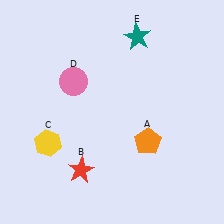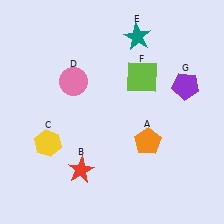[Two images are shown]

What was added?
A lime square (F), a purple pentagon (G) were added in Image 2.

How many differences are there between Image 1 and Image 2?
There are 2 differences between the two images.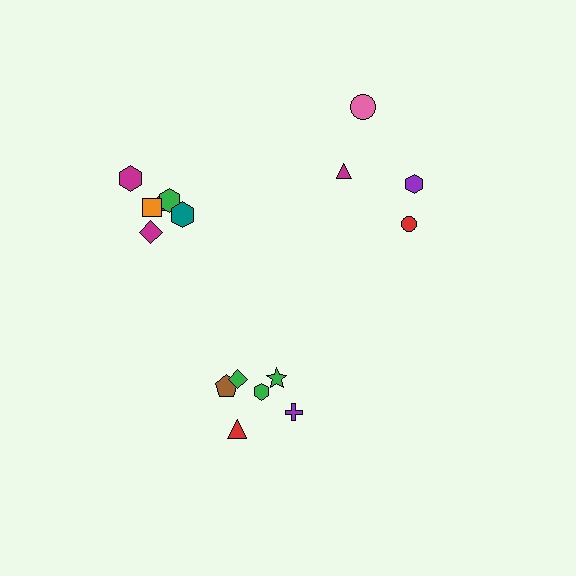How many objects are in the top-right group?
There are 4 objects.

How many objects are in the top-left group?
There are 6 objects.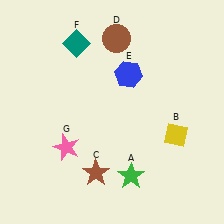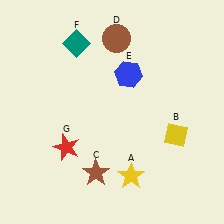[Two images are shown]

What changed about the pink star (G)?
In Image 1, G is pink. In Image 2, it changed to red.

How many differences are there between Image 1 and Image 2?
There are 2 differences between the two images.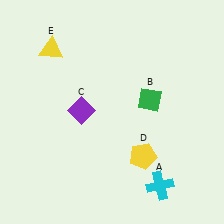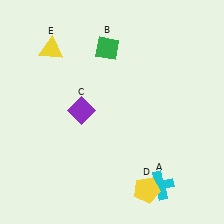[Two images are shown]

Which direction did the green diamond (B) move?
The green diamond (B) moved up.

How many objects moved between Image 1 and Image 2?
2 objects moved between the two images.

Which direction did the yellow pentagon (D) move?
The yellow pentagon (D) moved down.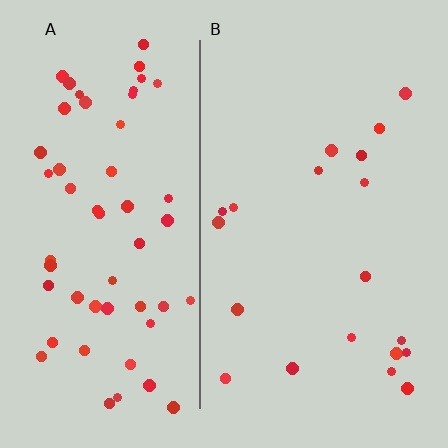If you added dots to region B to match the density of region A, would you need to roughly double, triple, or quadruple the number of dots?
Approximately triple.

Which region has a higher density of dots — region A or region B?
A (the left).